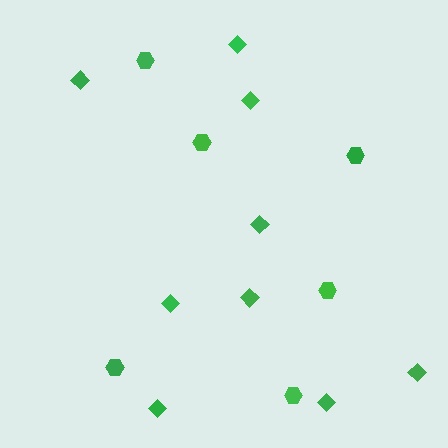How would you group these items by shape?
There are 2 groups: one group of hexagons (6) and one group of diamonds (9).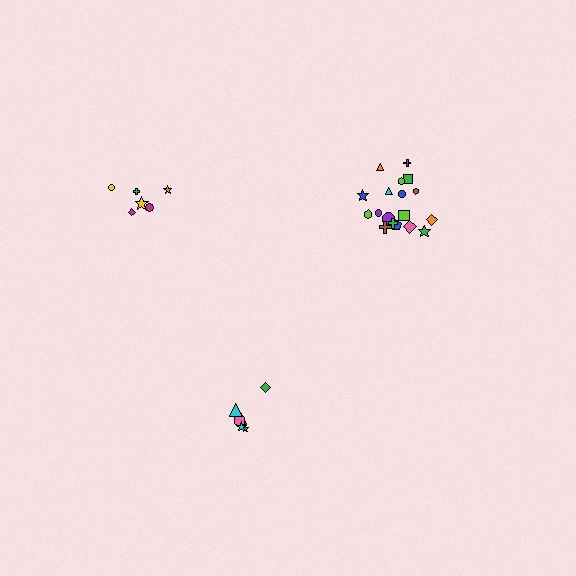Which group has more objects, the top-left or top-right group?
The top-right group.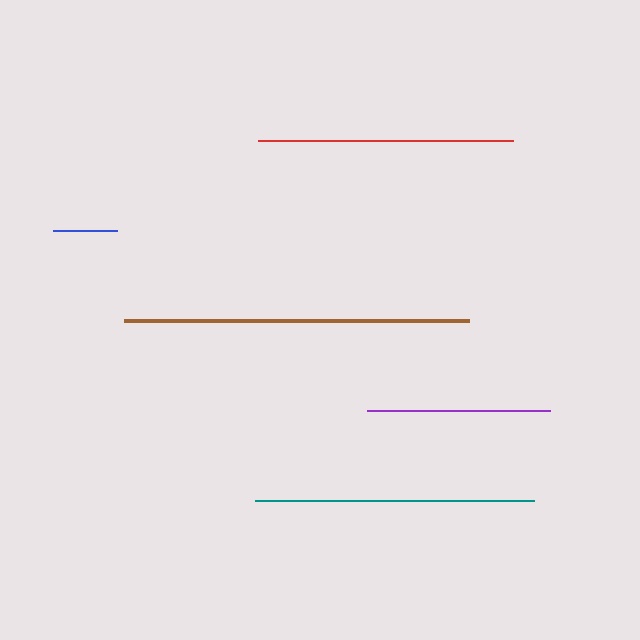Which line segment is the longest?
The brown line is the longest at approximately 345 pixels.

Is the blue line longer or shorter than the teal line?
The teal line is longer than the blue line.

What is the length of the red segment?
The red segment is approximately 255 pixels long.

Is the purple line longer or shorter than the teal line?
The teal line is longer than the purple line.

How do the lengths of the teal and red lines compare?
The teal and red lines are approximately the same length.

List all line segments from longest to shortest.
From longest to shortest: brown, teal, red, purple, blue.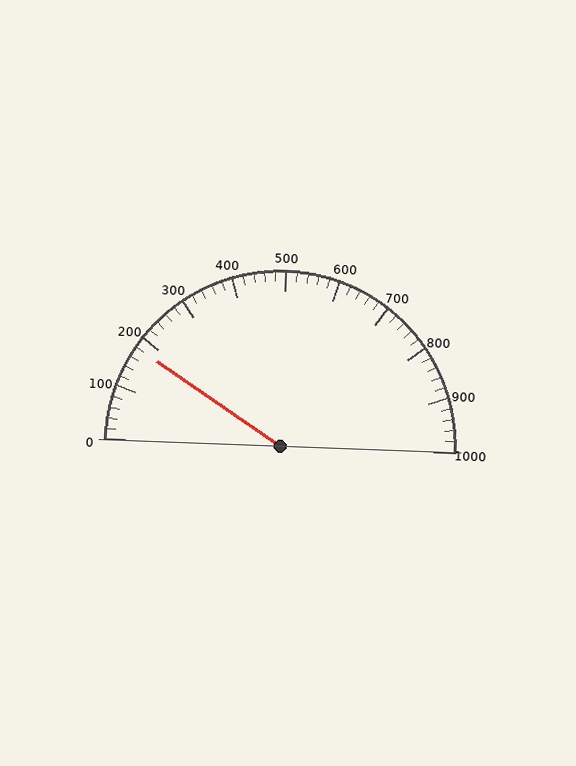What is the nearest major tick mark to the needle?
The nearest major tick mark is 200.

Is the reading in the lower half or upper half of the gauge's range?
The reading is in the lower half of the range (0 to 1000).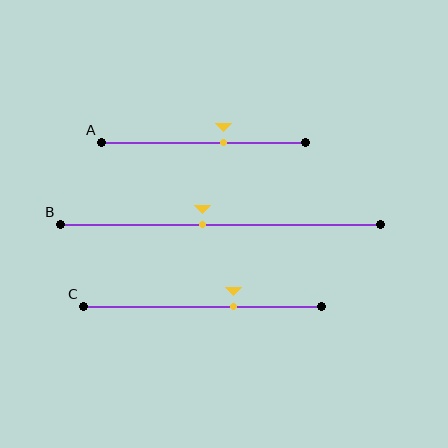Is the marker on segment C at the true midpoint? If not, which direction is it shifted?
No, the marker on segment C is shifted to the right by about 13% of the segment length.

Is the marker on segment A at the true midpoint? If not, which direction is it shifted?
No, the marker on segment A is shifted to the right by about 10% of the segment length.